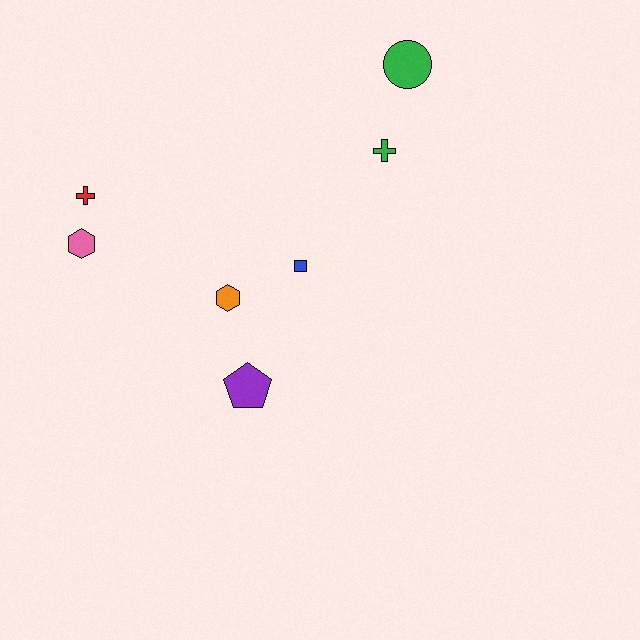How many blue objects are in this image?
There is 1 blue object.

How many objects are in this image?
There are 7 objects.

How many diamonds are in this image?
There are no diamonds.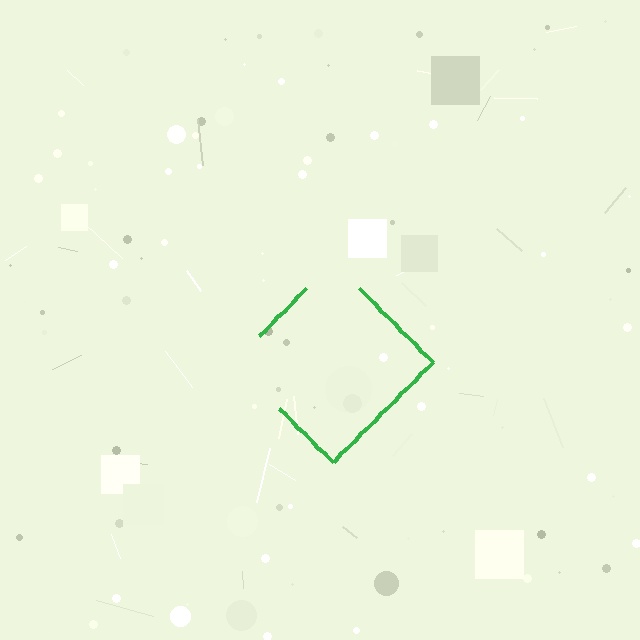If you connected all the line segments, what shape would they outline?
They would outline a diamond.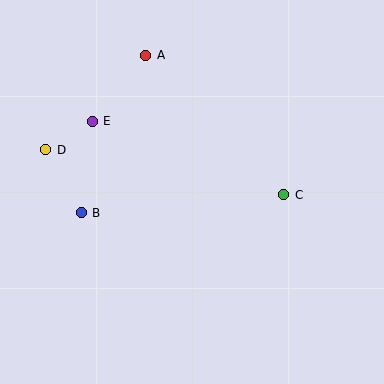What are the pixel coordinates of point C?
Point C is at (284, 195).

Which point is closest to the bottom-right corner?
Point C is closest to the bottom-right corner.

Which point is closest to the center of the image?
Point C at (284, 195) is closest to the center.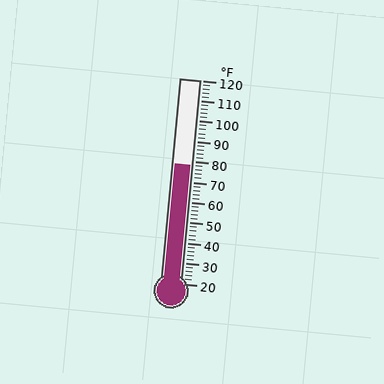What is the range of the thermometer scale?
The thermometer scale ranges from 20°F to 120°F.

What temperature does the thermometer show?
The thermometer shows approximately 78°F.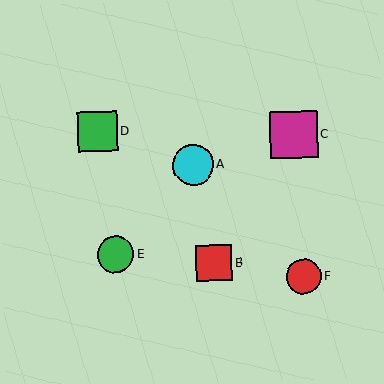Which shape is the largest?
The magenta square (labeled C) is the largest.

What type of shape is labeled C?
Shape C is a magenta square.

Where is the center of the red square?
The center of the red square is at (214, 263).